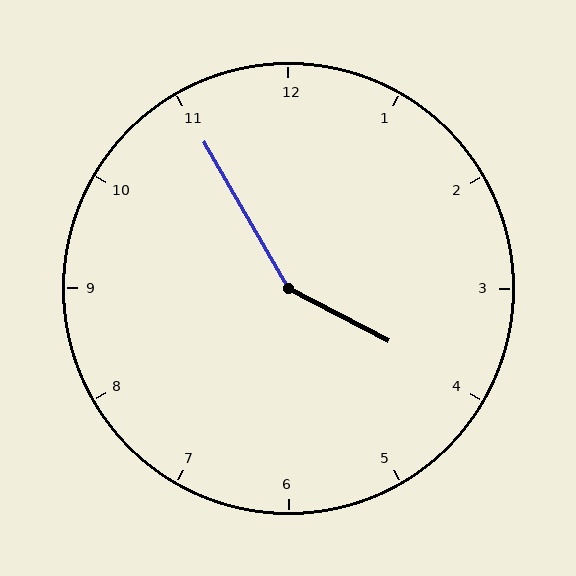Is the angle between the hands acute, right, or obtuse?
It is obtuse.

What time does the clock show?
3:55.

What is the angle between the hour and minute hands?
Approximately 148 degrees.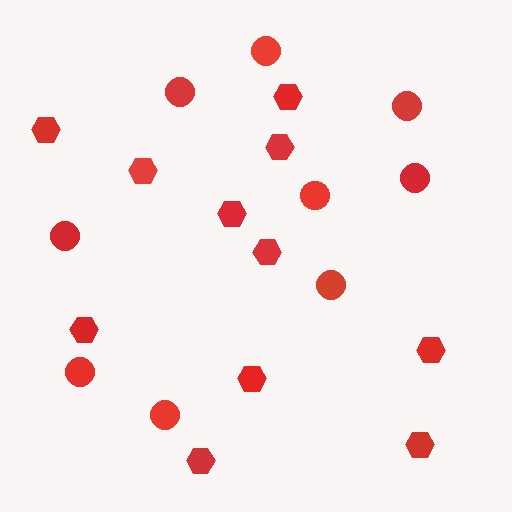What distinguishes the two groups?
There are 2 groups: one group of circles (9) and one group of hexagons (11).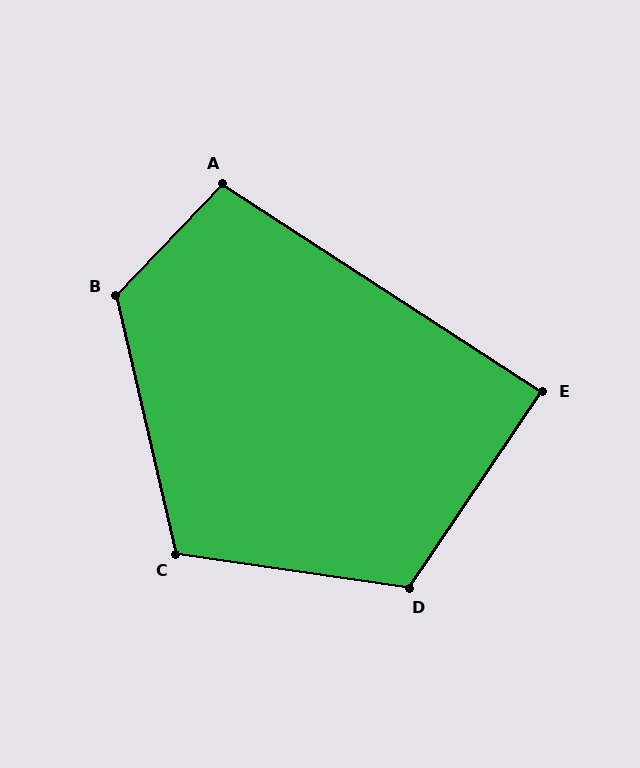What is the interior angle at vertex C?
Approximately 112 degrees (obtuse).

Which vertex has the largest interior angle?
B, at approximately 123 degrees.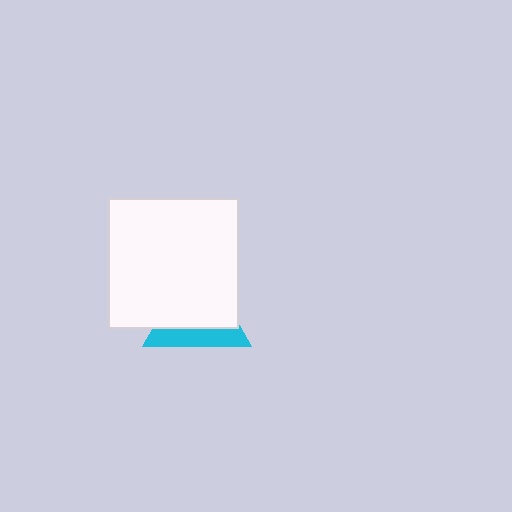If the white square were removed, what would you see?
You would see the complete cyan triangle.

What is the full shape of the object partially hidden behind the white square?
The partially hidden object is a cyan triangle.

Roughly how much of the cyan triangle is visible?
A small part of it is visible (roughly 34%).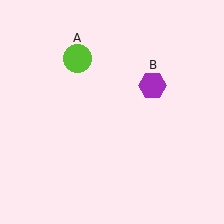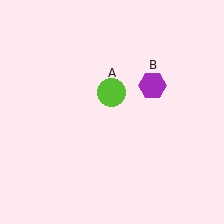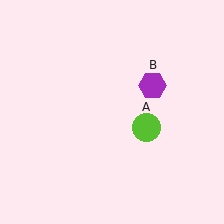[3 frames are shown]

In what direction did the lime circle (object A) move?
The lime circle (object A) moved down and to the right.